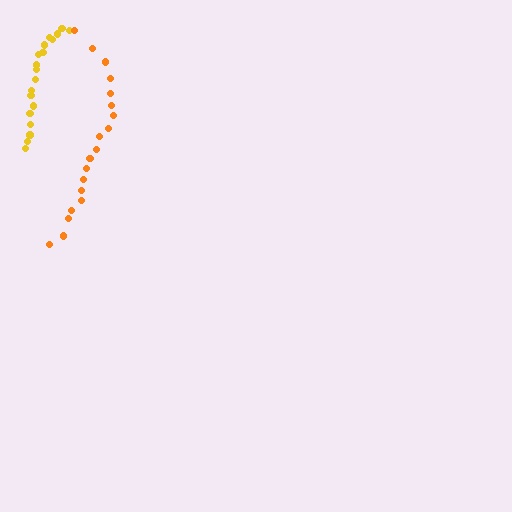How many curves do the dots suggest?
There are 2 distinct paths.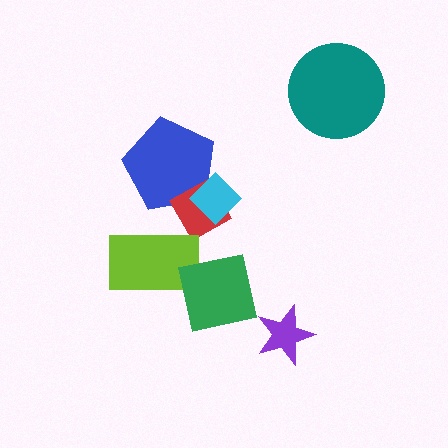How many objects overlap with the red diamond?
2 objects overlap with the red diamond.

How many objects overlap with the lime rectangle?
1 object overlaps with the lime rectangle.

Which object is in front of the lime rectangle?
The green square is in front of the lime rectangle.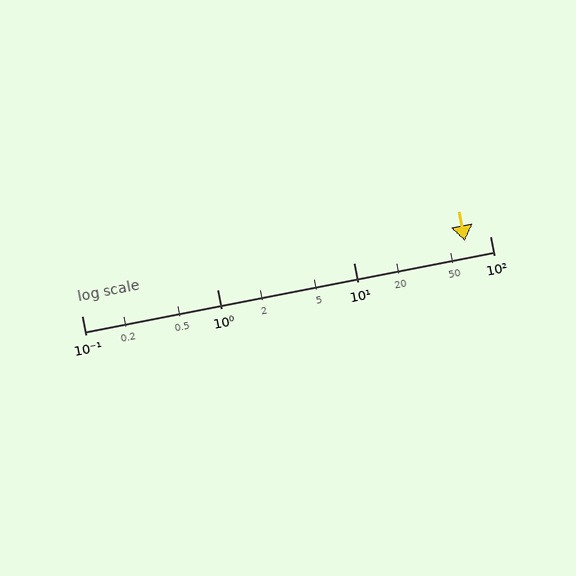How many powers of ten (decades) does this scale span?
The scale spans 3 decades, from 0.1 to 100.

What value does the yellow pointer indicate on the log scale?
The pointer indicates approximately 66.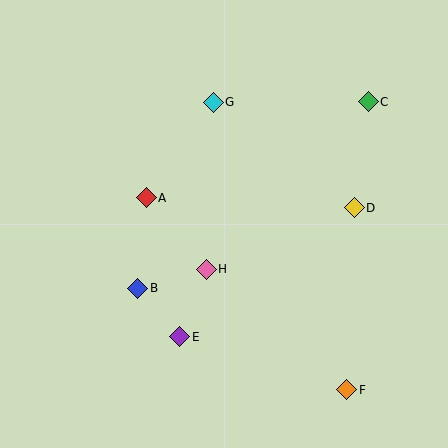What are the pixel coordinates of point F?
Point F is at (347, 390).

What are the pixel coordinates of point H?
Point H is at (206, 269).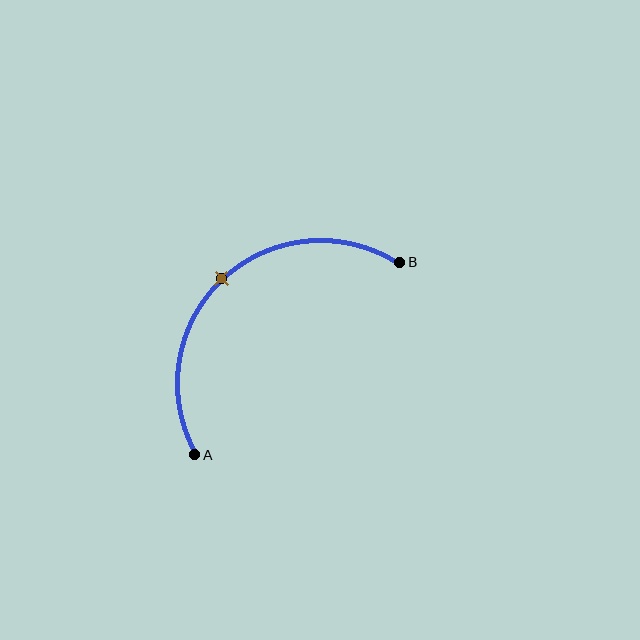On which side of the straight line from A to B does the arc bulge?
The arc bulges above and to the left of the straight line connecting A and B.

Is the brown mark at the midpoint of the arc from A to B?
Yes. The brown mark lies on the arc at equal arc-length from both A and B — it is the arc midpoint.